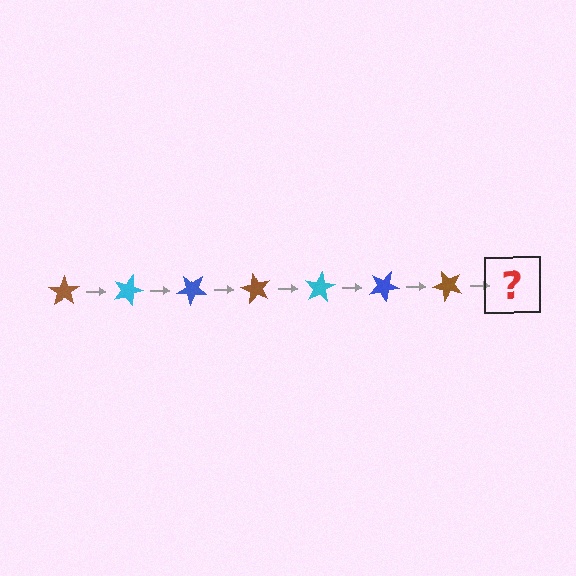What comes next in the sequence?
The next element should be a cyan star, rotated 140 degrees from the start.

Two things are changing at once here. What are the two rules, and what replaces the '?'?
The two rules are that it rotates 20 degrees each step and the color cycles through brown, cyan, and blue. The '?' should be a cyan star, rotated 140 degrees from the start.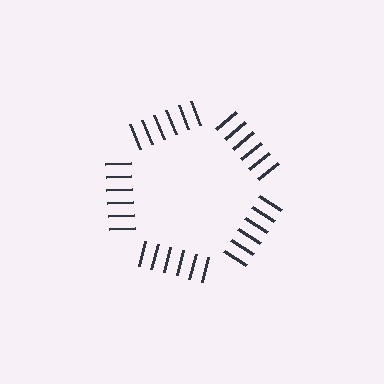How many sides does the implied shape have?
5 sides — the line-ends trace a pentagon.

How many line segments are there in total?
30 — 6 along each of the 5 edges.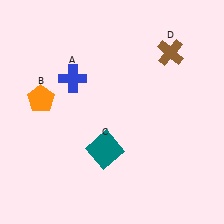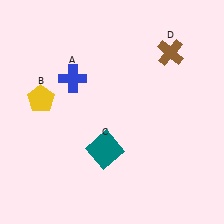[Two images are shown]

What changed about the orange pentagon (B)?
In Image 1, B is orange. In Image 2, it changed to yellow.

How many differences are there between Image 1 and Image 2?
There is 1 difference between the two images.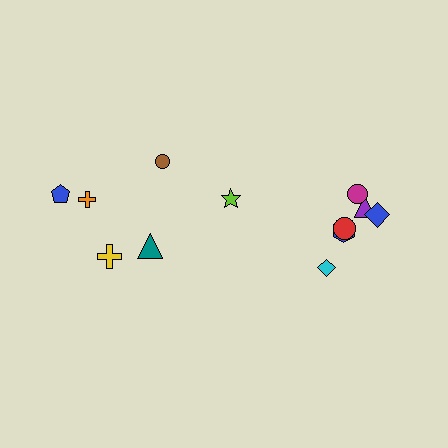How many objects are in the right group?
There are 7 objects.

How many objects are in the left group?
There are 5 objects.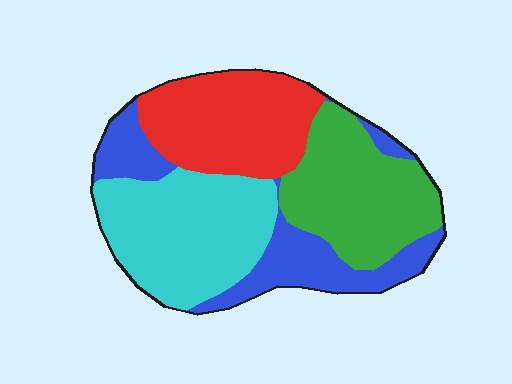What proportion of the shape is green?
Green covers 25% of the shape.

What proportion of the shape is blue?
Blue covers 21% of the shape.